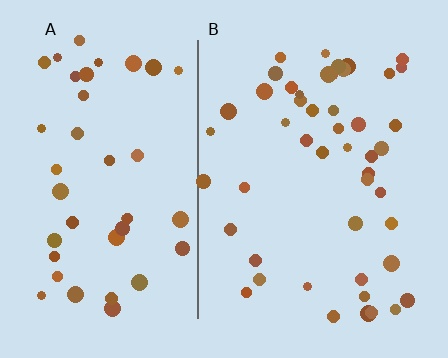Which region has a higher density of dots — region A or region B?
B (the right).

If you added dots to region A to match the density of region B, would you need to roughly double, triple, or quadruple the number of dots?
Approximately double.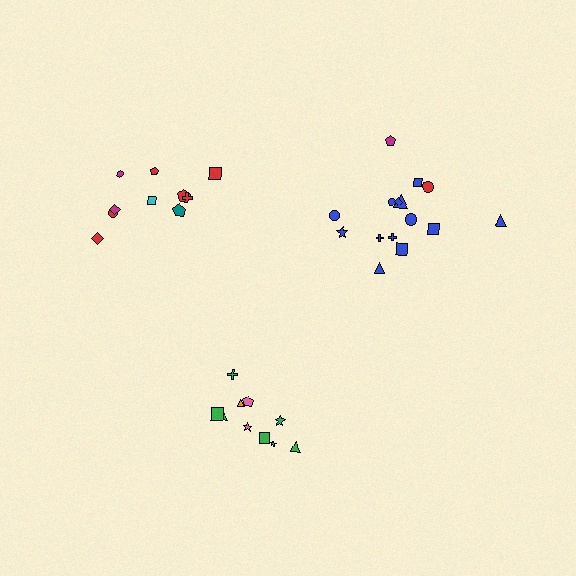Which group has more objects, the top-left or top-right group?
The top-right group.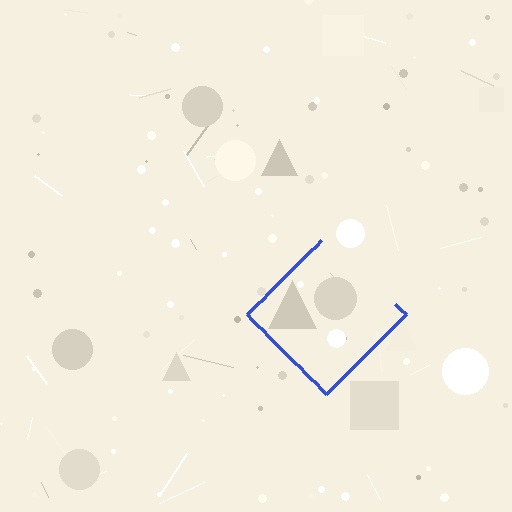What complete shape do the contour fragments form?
The contour fragments form a diamond.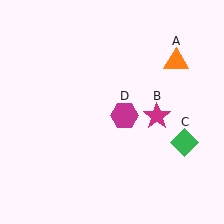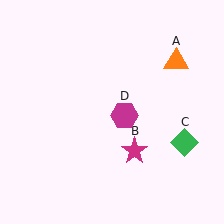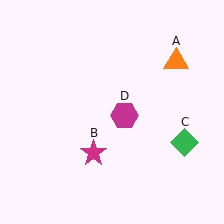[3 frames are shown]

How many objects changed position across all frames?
1 object changed position: magenta star (object B).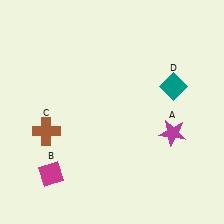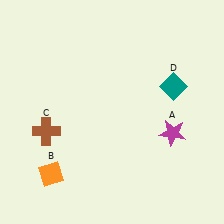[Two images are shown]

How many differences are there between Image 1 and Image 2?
There is 1 difference between the two images.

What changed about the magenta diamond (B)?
In Image 1, B is magenta. In Image 2, it changed to orange.